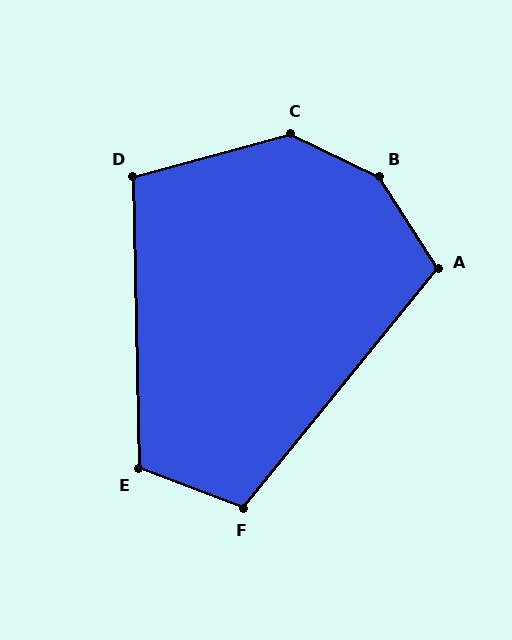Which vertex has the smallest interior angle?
D, at approximately 104 degrees.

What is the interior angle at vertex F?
Approximately 108 degrees (obtuse).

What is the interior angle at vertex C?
Approximately 139 degrees (obtuse).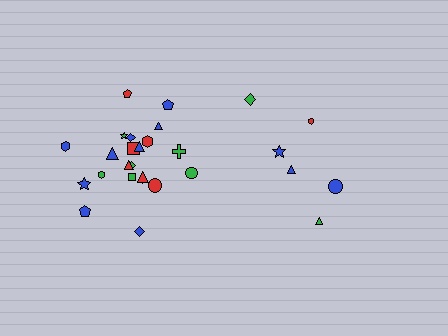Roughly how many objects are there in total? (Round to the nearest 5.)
Roughly 30 objects in total.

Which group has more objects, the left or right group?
The left group.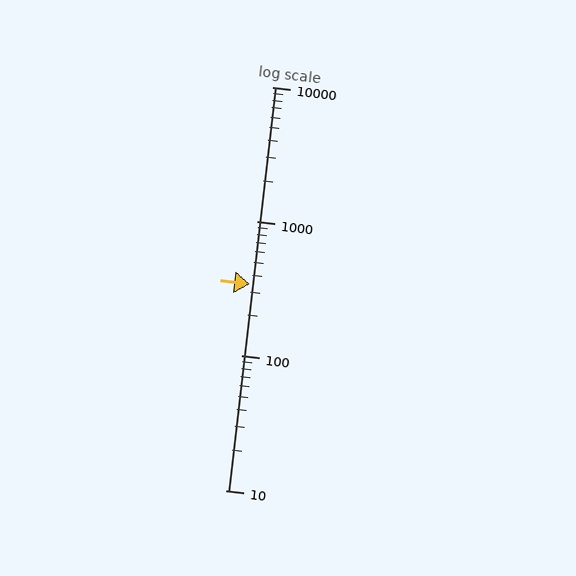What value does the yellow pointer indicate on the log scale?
The pointer indicates approximately 340.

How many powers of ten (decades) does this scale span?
The scale spans 3 decades, from 10 to 10000.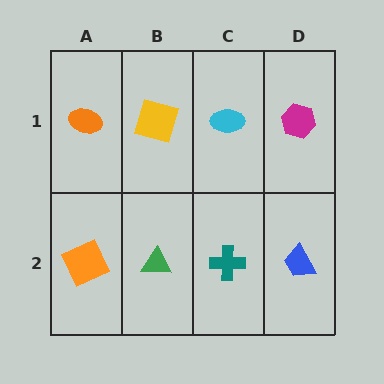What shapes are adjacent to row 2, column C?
A cyan ellipse (row 1, column C), a green triangle (row 2, column B), a blue trapezoid (row 2, column D).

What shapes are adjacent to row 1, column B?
A green triangle (row 2, column B), an orange ellipse (row 1, column A), a cyan ellipse (row 1, column C).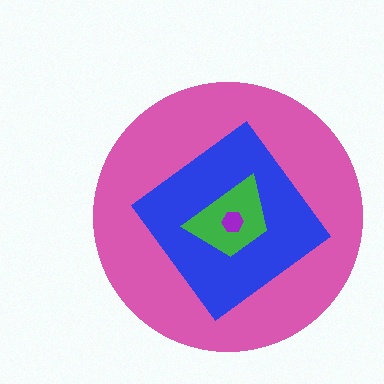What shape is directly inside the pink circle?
The blue diamond.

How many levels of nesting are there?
4.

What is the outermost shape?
The pink circle.